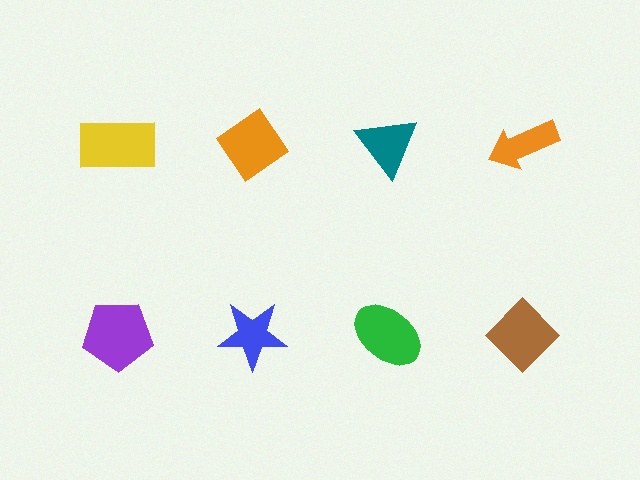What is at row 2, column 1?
A purple pentagon.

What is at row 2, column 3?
A green ellipse.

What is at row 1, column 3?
A teal triangle.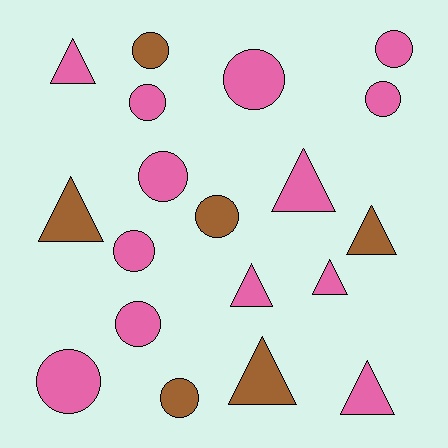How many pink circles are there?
There are 8 pink circles.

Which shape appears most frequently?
Circle, with 11 objects.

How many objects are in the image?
There are 19 objects.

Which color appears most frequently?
Pink, with 13 objects.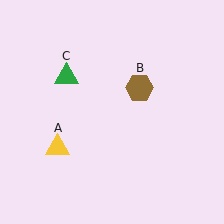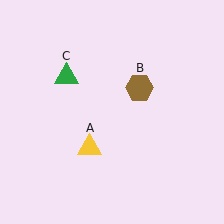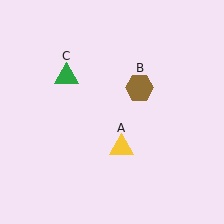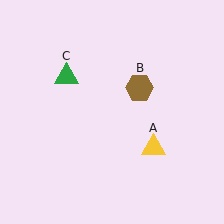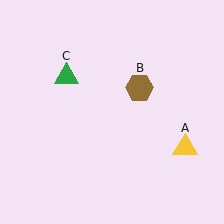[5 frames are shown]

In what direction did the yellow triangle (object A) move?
The yellow triangle (object A) moved right.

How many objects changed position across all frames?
1 object changed position: yellow triangle (object A).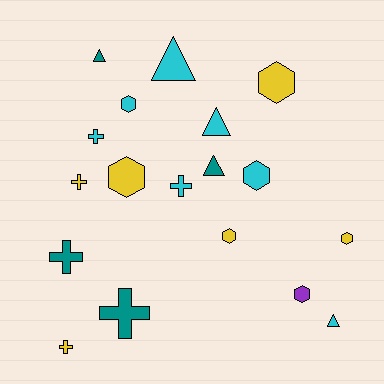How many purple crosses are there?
There are no purple crosses.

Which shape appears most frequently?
Hexagon, with 7 objects.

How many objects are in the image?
There are 18 objects.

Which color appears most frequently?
Cyan, with 7 objects.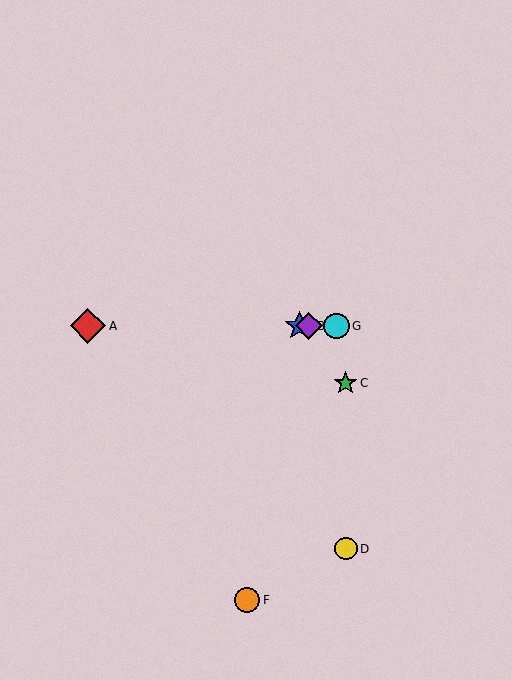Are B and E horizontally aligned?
Yes, both are at y≈326.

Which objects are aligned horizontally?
Objects A, B, E, G are aligned horizontally.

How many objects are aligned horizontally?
4 objects (A, B, E, G) are aligned horizontally.